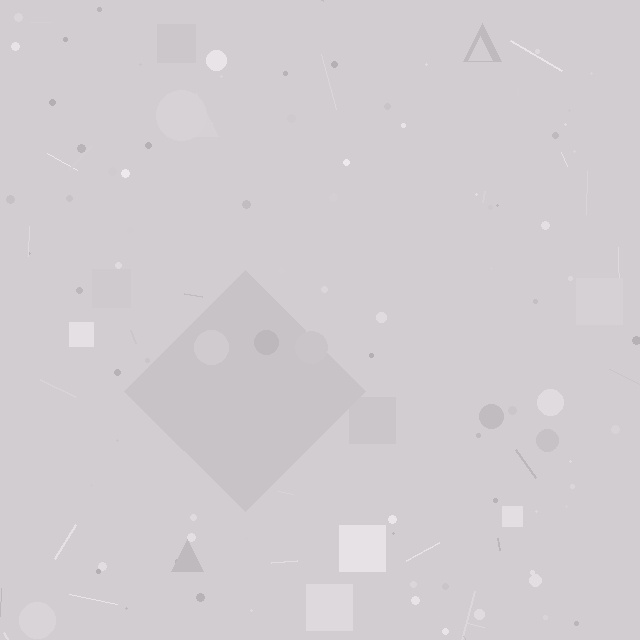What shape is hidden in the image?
A diamond is hidden in the image.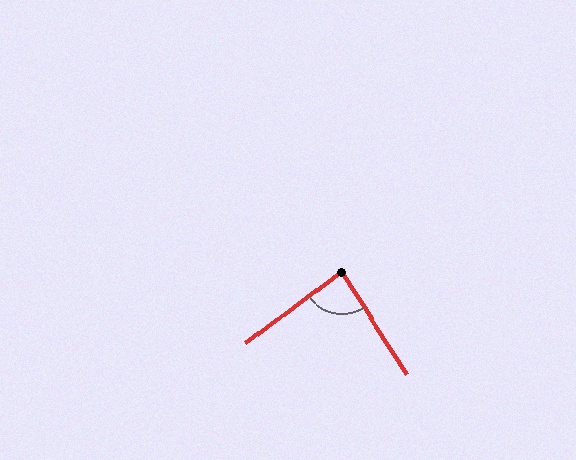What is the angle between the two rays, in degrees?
Approximately 86 degrees.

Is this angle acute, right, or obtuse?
It is approximately a right angle.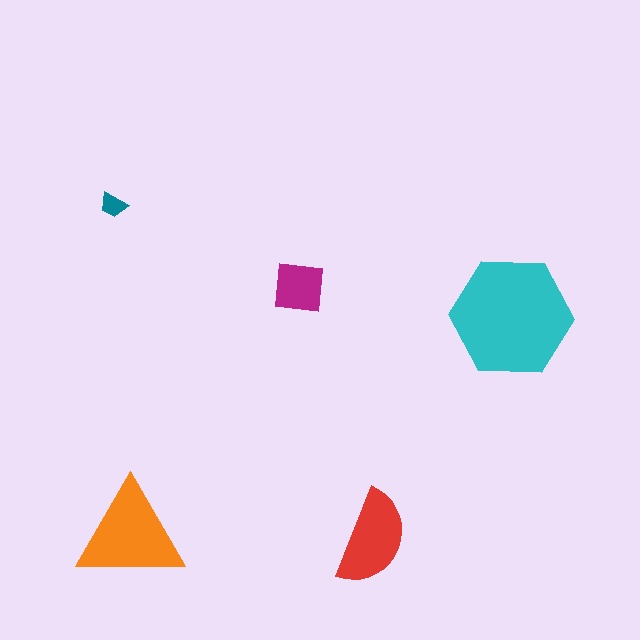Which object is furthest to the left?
The teal trapezoid is leftmost.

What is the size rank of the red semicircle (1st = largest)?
3rd.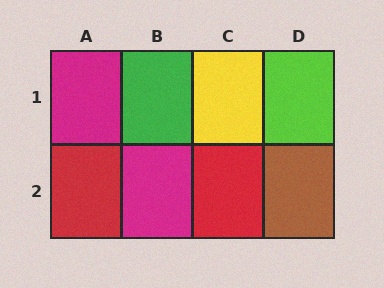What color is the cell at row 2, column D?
Brown.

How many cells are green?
1 cell is green.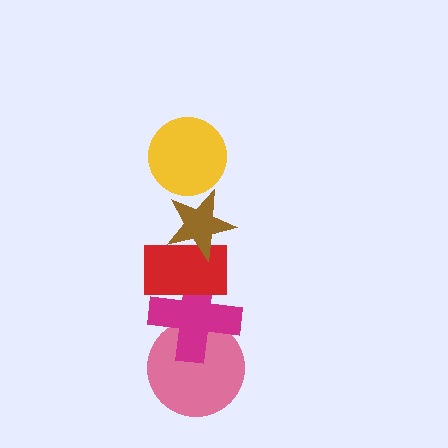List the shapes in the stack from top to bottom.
From top to bottom: the yellow circle, the brown star, the red rectangle, the magenta cross, the pink circle.